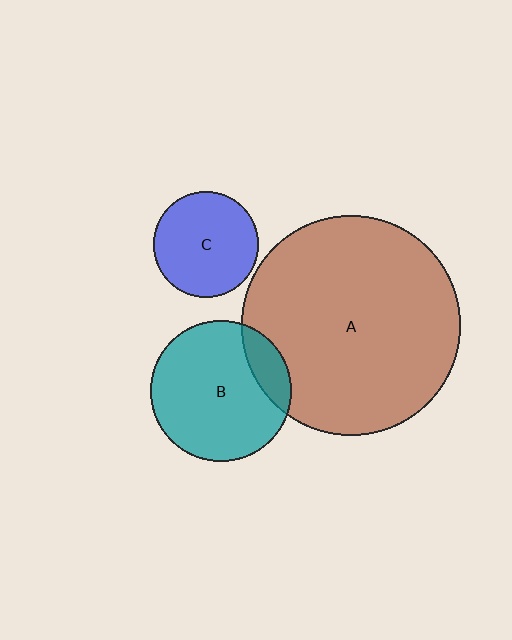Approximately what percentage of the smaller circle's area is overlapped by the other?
Approximately 15%.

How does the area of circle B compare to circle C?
Approximately 1.8 times.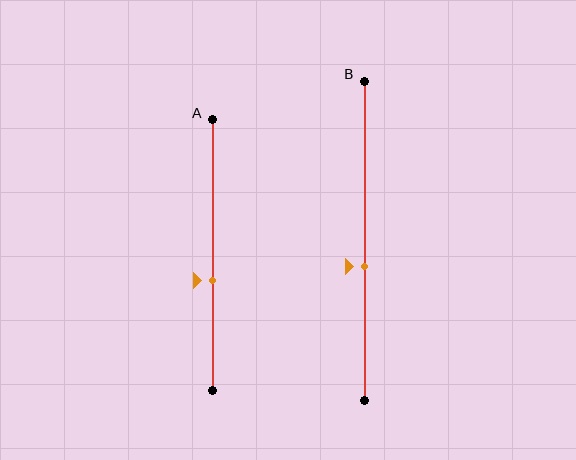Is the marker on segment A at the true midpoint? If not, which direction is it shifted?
No, the marker on segment A is shifted downward by about 9% of the segment length.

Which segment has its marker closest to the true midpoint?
Segment B has its marker closest to the true midpoint.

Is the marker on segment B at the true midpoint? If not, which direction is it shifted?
No, the marker on segment B is shifted downward by about 8% of the segment length.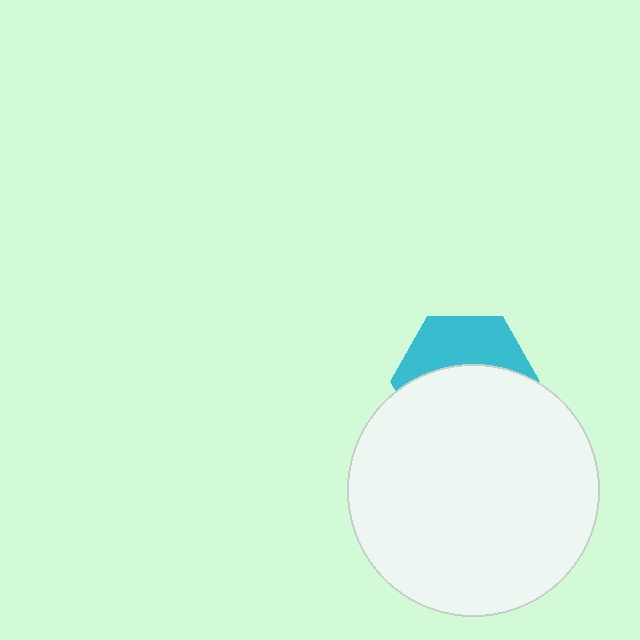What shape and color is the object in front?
The object in front is a white circle.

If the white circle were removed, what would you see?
You would see the complete cyan hexagon.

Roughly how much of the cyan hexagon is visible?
A small part of it is visible (roughly 40%).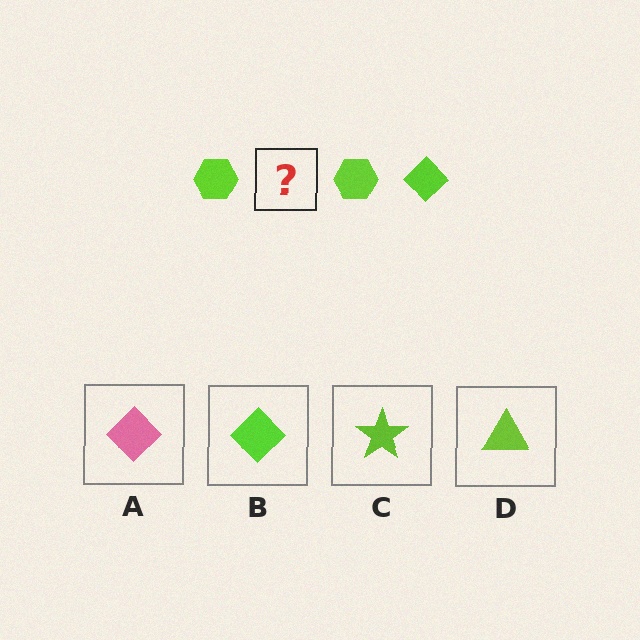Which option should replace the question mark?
Option B.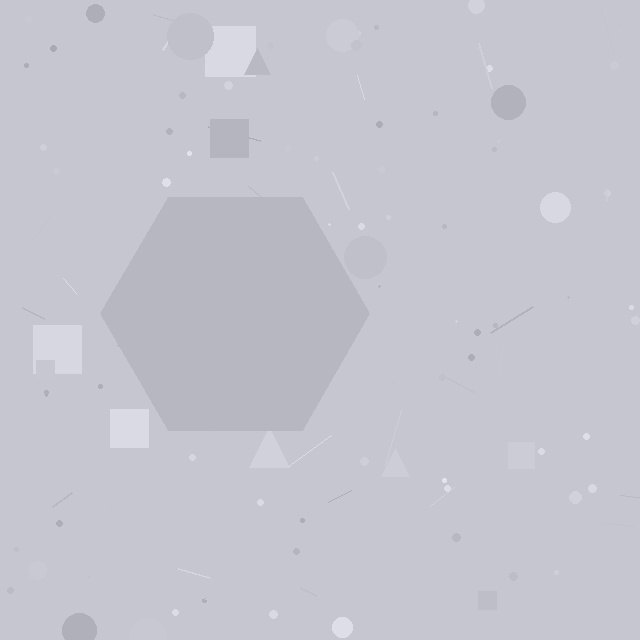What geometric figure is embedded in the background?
A hexagon is embedded in the background.